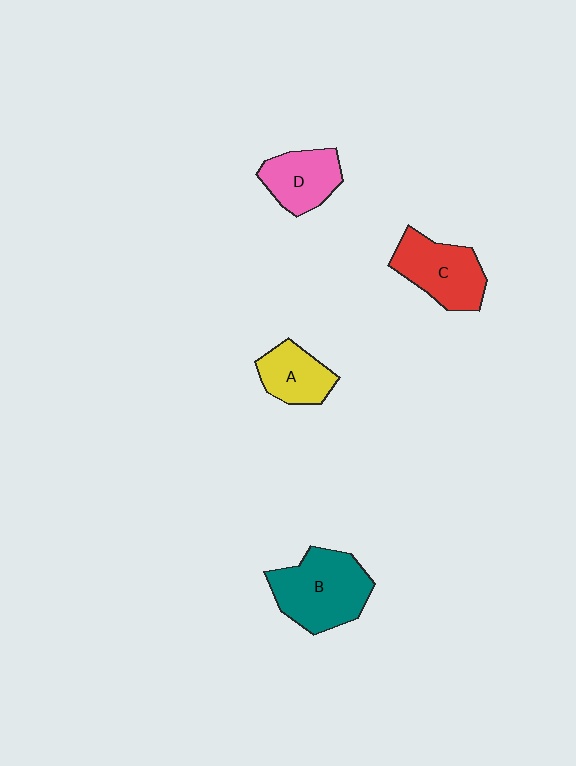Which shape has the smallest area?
Shape A (yellow).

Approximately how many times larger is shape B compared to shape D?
Approximately 1.5 times.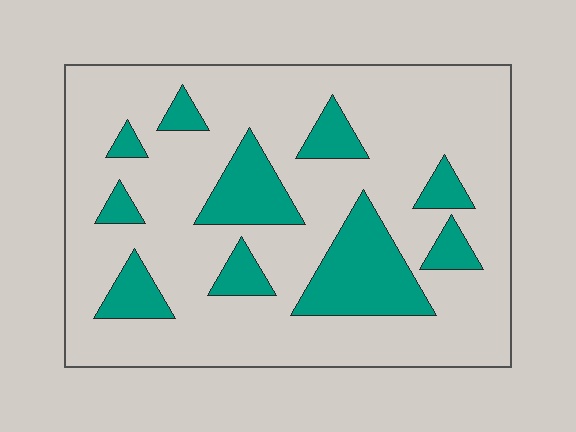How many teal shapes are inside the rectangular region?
10.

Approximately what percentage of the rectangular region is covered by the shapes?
Approximately 20%.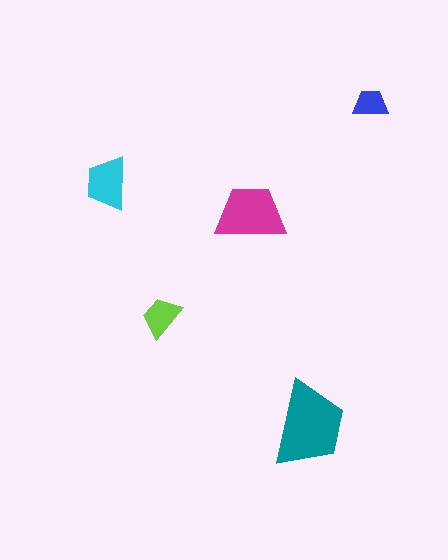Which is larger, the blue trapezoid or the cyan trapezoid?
The cyan one.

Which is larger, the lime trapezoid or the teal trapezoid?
The teal one.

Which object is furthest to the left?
The cyan trapezoid is leftmost.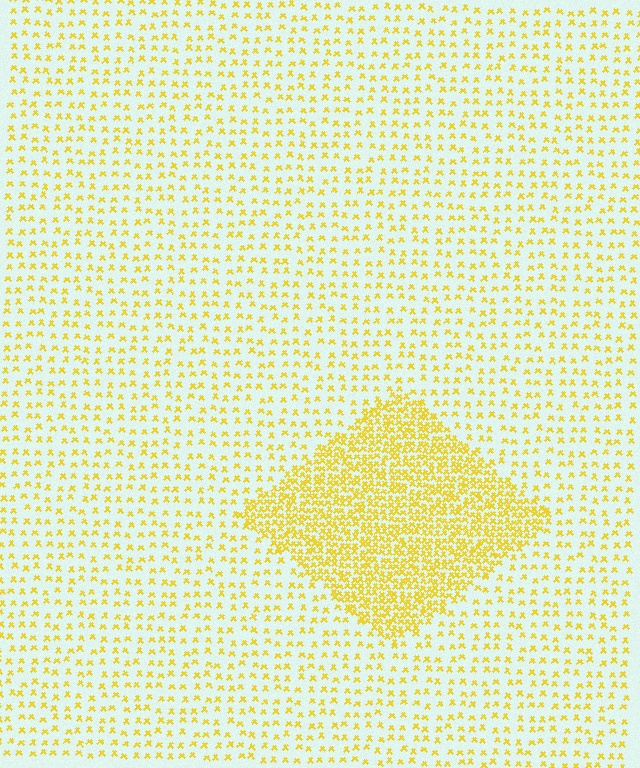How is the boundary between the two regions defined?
The boundary is defined by a change in element density (approximately 2.9x ratio). All elements are the same color, size, and shape.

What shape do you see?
I see a diamond.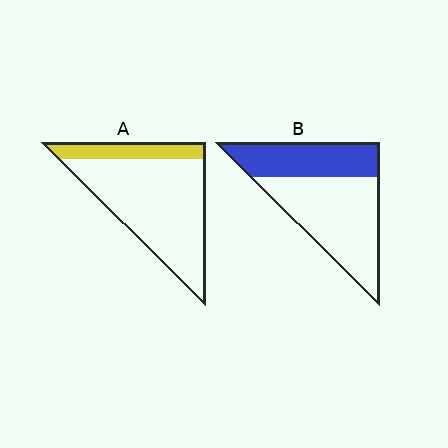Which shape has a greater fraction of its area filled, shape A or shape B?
Shape B.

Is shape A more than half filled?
No.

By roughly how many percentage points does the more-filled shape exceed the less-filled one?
By roughly 20 percentage points (B over A).